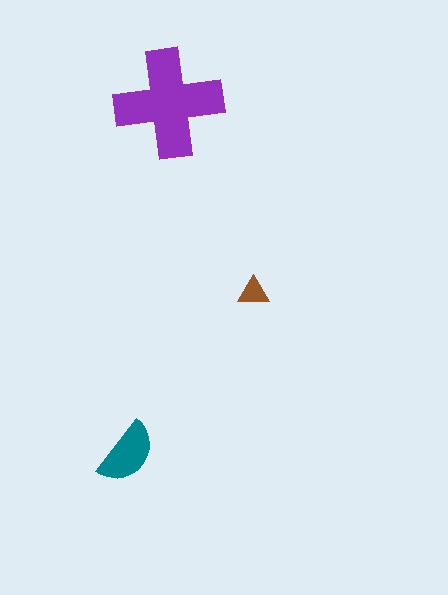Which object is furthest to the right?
The brown triangle is rightmost.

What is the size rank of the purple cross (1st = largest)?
1st.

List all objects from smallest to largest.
The brown triangle, the teal semicircle, the purple cross.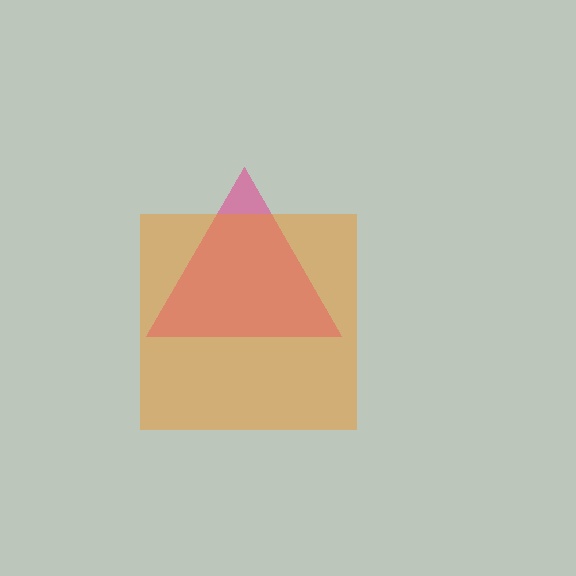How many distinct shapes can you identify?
There are 2 distinct shapes: a pink triangle, an orange square.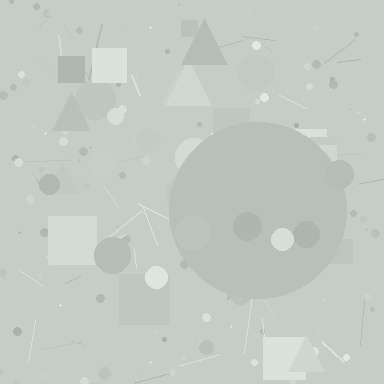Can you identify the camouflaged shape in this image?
The camouflaged shape is a circle.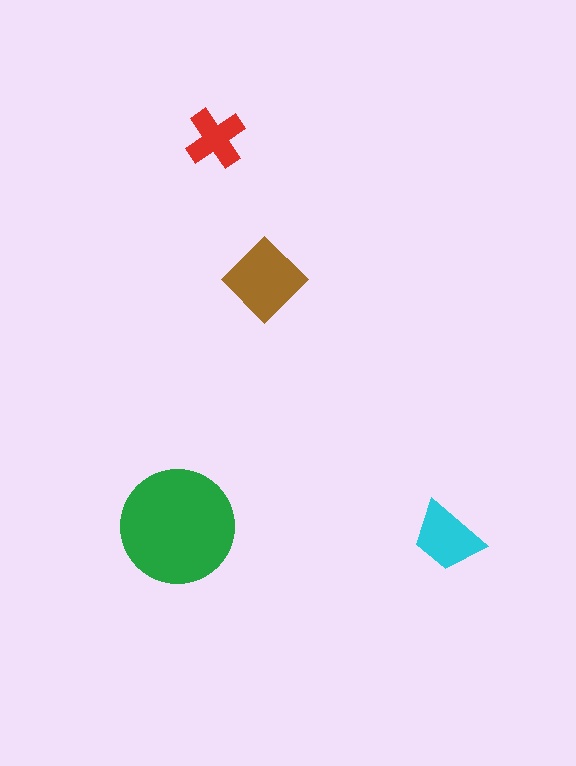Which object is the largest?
The green circle.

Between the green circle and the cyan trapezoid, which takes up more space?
The green circle.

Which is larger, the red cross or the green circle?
The green circle.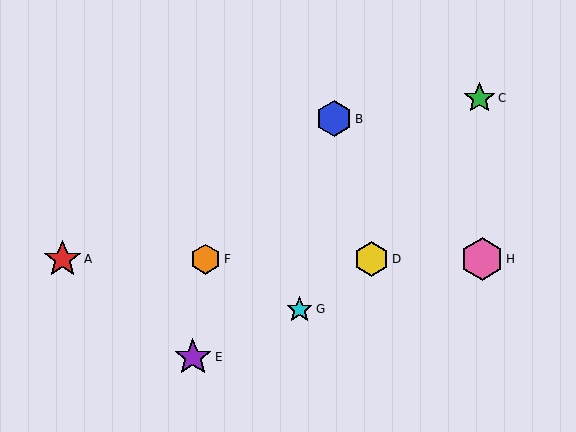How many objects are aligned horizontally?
4 objects (A, D, F, H) are aligned horizontally.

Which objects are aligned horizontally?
Objects A, D, F, H are aligned horizontally.